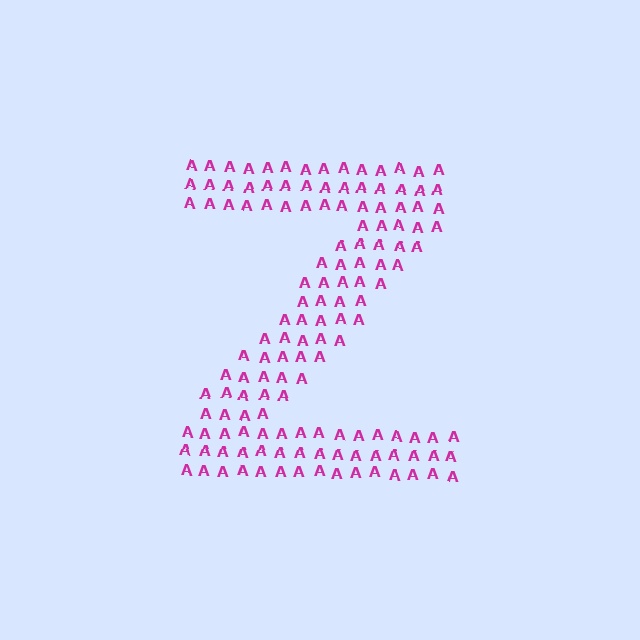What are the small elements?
The small elements are letter A's.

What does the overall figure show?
The overall figure shows the letter Z.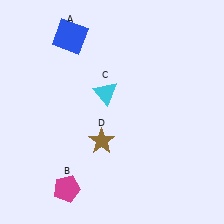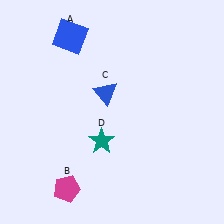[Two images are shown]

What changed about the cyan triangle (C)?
In Image 1, C is cyan. In Image 2, it changed to blue.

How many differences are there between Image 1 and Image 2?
There are 2 differences between the two images.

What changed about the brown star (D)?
In Image 1, D is brown. In Image 2, it changed to teal.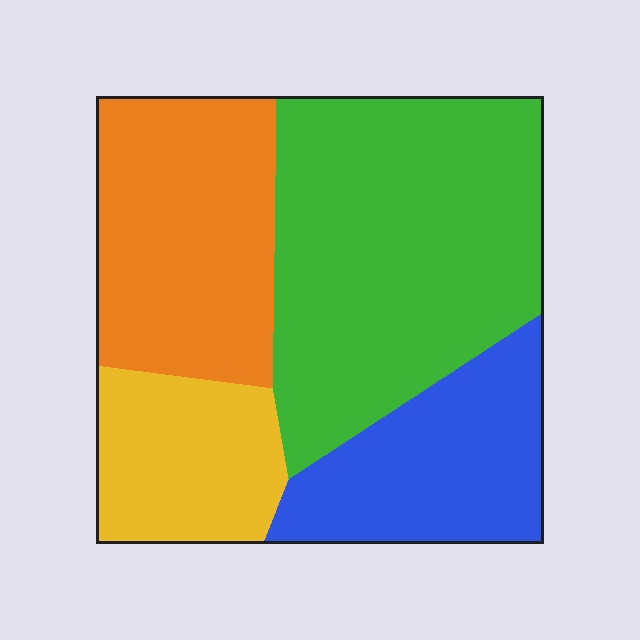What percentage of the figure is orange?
Orange covers 25% of the figure.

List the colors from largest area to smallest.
From largest to smallest: green, orange, blue, yellow.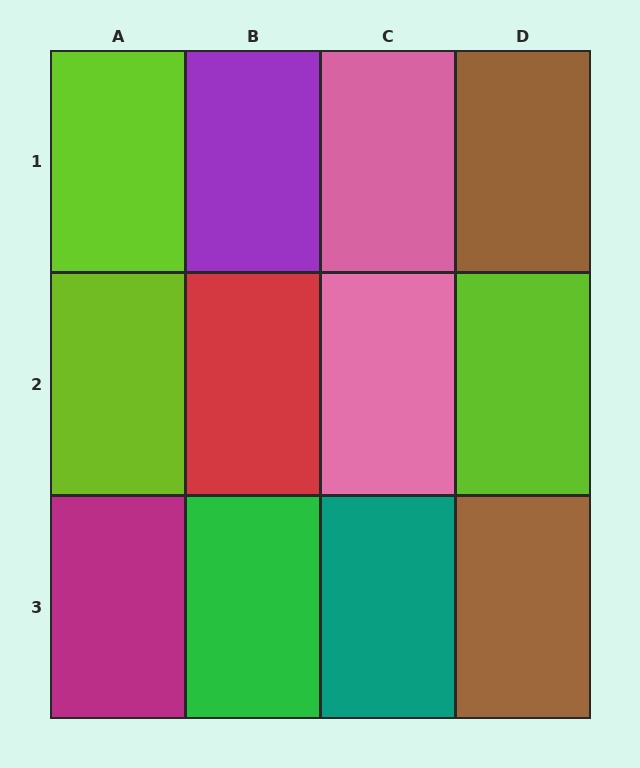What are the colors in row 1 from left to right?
Lime, purple, pink, brown.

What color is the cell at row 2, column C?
Pink.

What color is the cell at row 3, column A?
Magenta.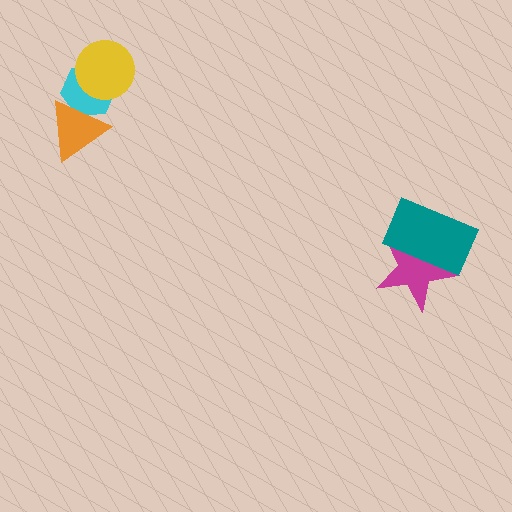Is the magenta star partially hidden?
Yes, it is partially covered by another shape.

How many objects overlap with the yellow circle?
1 object overlaps with the yellow circle.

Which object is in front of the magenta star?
The teal rectangle is in front of the magenta star.